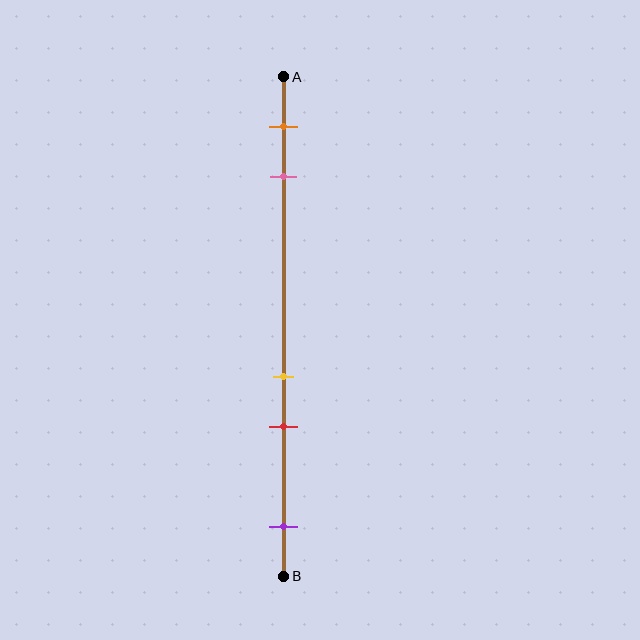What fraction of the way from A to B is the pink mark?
The pink mark is approximately 20% (0.2) of the way from A to B.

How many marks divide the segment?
There are 5 marks dividing the segment.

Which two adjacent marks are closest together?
The yellow and red marks are the closest adjacent pair.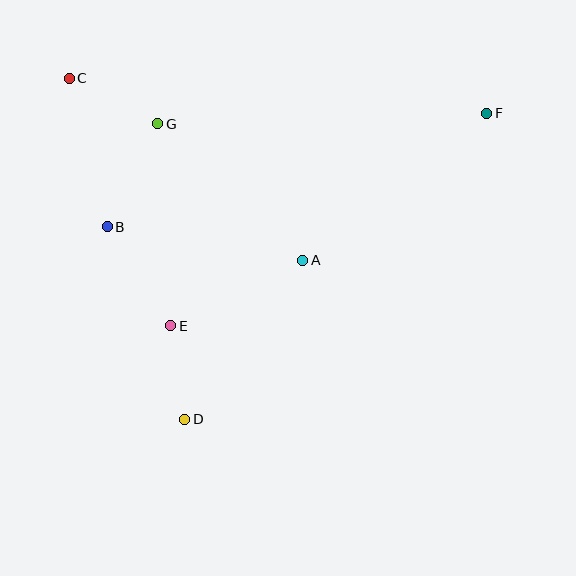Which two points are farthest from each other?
Points D and F are farthest from each other.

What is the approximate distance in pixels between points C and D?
The distance between C and D is approximately 360 pixels.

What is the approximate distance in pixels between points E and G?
The distance between E and G is approximately 203 pixels.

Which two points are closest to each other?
Points D and E are closest to each other.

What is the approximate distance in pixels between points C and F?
The distance between C and F is approximately 419 pixels.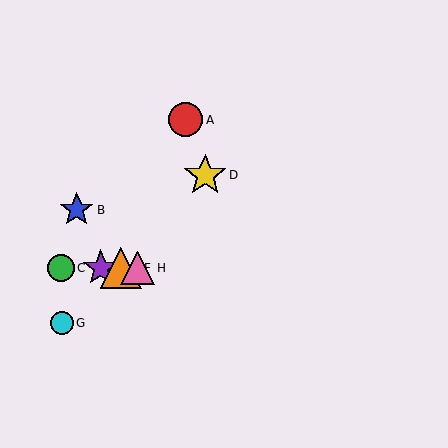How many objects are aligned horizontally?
4 objects (C, E, F, H) are aligned horizontally.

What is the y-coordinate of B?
Object B is at y≈210.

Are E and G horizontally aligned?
No, E is at y≈268 and G is at y≈323.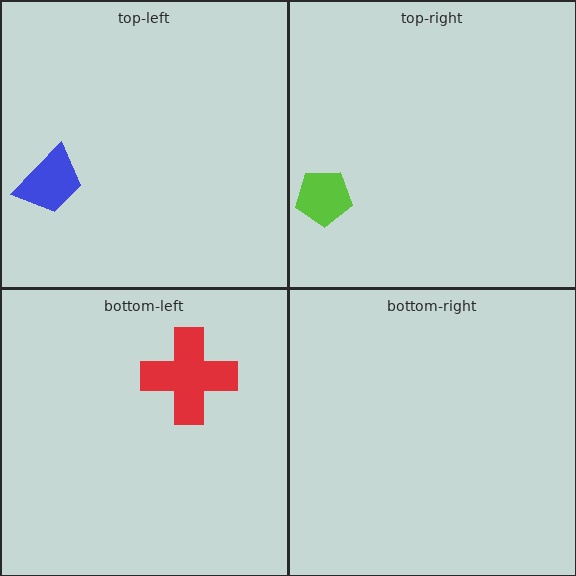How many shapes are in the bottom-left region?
1.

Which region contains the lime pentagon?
The top-right region.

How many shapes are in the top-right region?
1.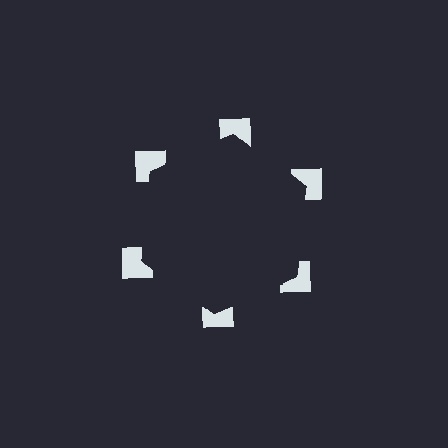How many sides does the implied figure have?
6 sides.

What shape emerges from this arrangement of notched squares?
An illusory hexagon — its edges are inferred from the aligned wedge cuts in the notched squares, not physically drawn.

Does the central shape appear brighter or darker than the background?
It typically appears slightly darker than the background, even though no actual brightness change is drawn.